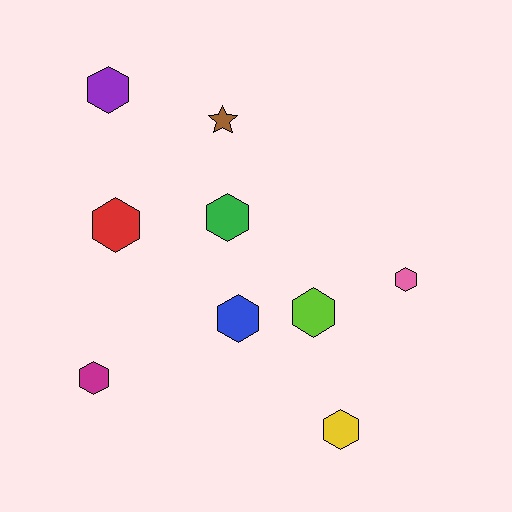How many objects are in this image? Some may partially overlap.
There are 9 objects.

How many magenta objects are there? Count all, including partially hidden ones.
There is 1 magenta object.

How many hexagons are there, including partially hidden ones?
There are 8 hexagons.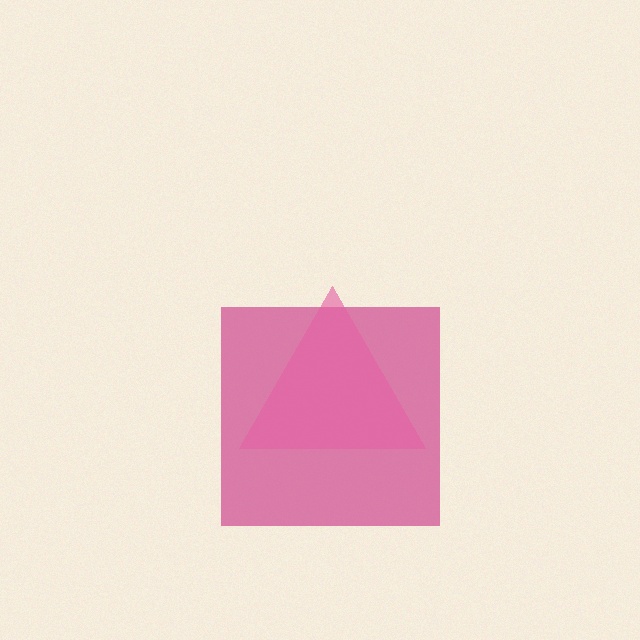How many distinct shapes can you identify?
There are 2 distinct shapes: a magenta square, a pink triangle.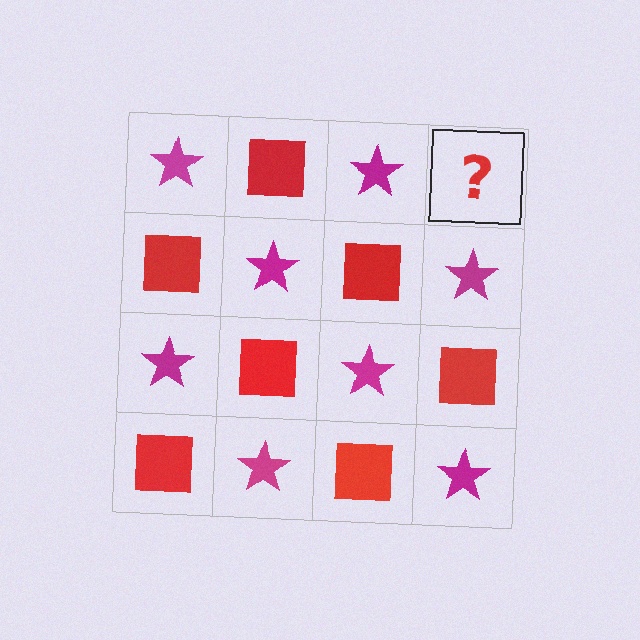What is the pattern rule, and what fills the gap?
The rule is that it alternates magenta star and red square in a checkerboard pattern. The gap should be filled with a red square.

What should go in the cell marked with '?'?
The missing cell should contain a red square.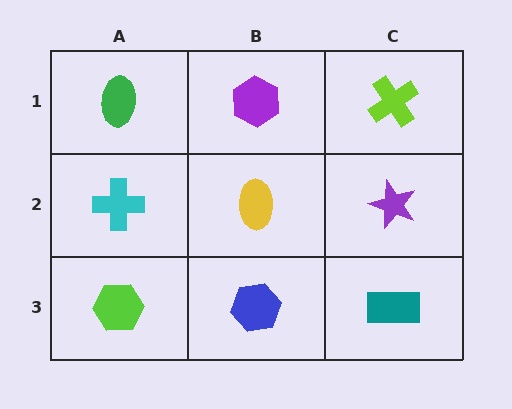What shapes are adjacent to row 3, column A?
A cyan cross (row 2, column A), a blue hexagon (row 3, column B).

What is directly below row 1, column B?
A yellow ellipse.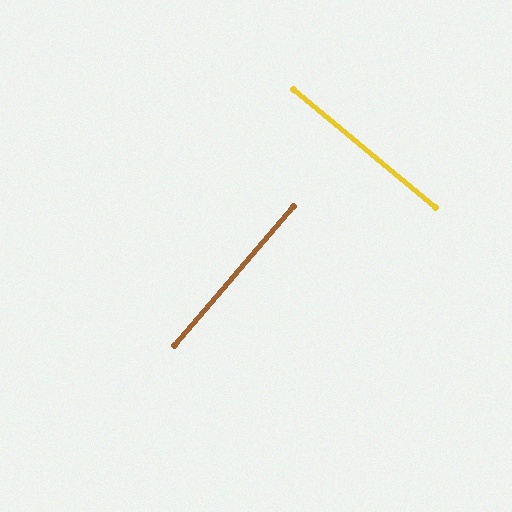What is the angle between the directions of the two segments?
Approximately 89 degrees.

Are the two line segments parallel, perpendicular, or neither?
Perpendicular — they meet at approximately 89°.